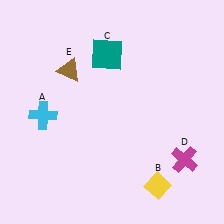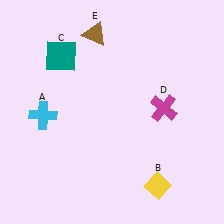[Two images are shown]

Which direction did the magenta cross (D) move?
The magenta cross (D) moved up.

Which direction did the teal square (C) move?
The teal square (C) moved left.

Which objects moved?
The objects that moved are: the teal square (C), the magenta cross (D), the brown triangle (E).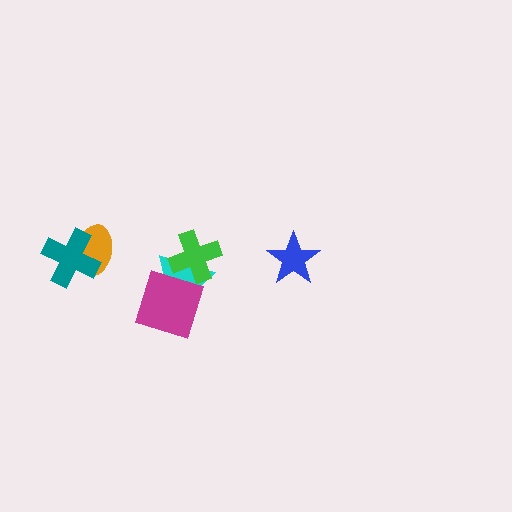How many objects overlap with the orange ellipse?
1 object overlaps with the orange ellipse.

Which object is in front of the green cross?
The magenta diamond is in front of the green cross.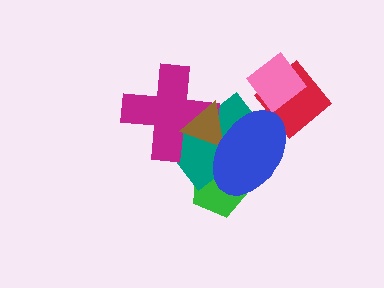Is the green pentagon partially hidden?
Yes, it is partially covered by another shape.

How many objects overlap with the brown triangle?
3 objects overlap with the brown triangle.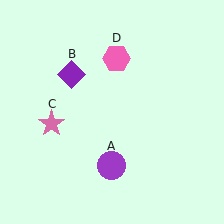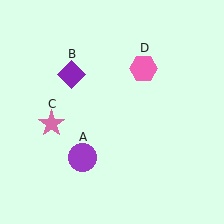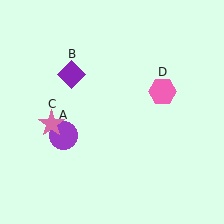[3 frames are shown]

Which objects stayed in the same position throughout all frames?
Purple diamond (object B) and pink star (object C) remained stationary.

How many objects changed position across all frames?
2 objects changed position: purple circle (object A), pink hexagon (object D).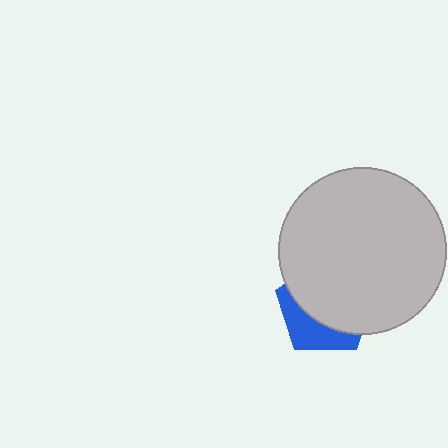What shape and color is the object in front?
The object in front is a light gray circle.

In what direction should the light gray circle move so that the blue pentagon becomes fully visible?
The light gray circle should move up. That is the shortest direction to clear the overlap and leave the blue pentagon fully visible.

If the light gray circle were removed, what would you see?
You would see the complete blue pentagon.